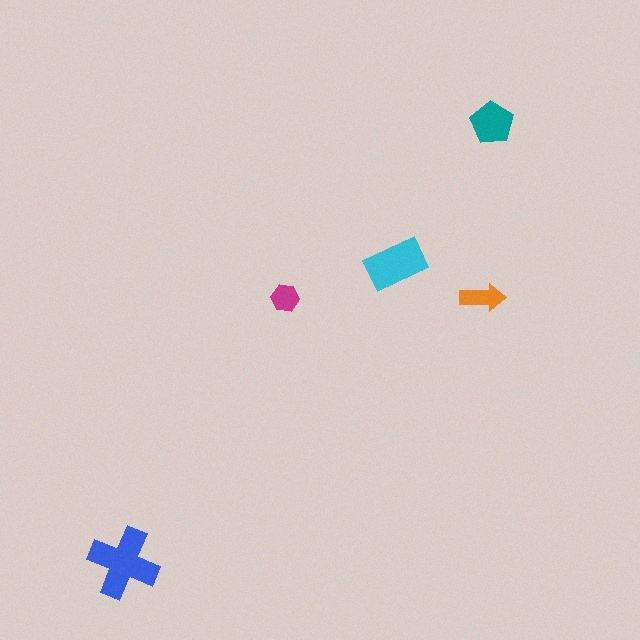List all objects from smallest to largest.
The magenta hexagon, the orange arrow, the teal pentagon, the cyan rectangle, the blue cross.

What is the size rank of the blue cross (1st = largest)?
1st.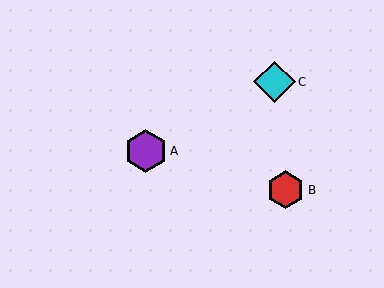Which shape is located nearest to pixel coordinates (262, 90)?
The cyan diamond (labeled C) at (274, 82) is nearest to that location.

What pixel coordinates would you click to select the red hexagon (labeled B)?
Click at (285, 190) to select the red hexagon B.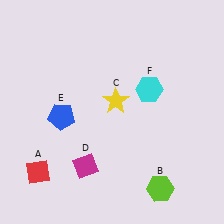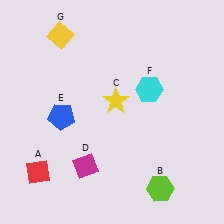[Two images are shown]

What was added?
A yellow diamond (G) was added in Image 2.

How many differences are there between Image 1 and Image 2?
There is 1 difference between the two images.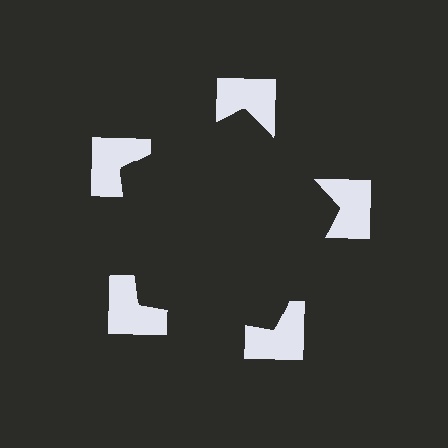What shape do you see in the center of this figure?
An illusory pentagon — its edges are inferred from the aligned wedge cuts in the notched squares, not physically drawn.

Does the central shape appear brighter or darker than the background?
It typically appears slightly darker than the background, even though no actual brightness change is drawn.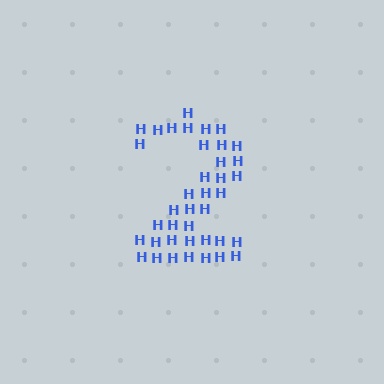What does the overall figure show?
The overall figure shows the digit 2.